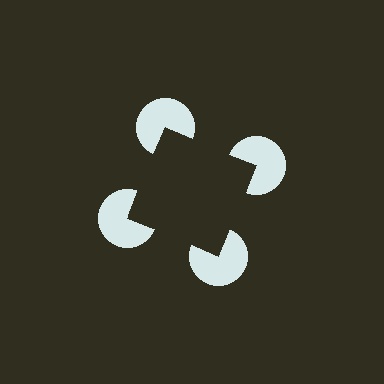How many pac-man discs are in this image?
There are 4 — one at each vertex of the illusory square.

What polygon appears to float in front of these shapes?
An illusory square — its edges are inferred from the aligned wedge cuts in the pac-man discs, not physically drawn.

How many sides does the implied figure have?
4 sides.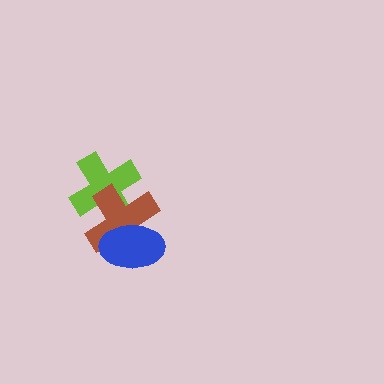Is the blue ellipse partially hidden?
No, no other shape covers it.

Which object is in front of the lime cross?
The brown cross is in front of the lime cross.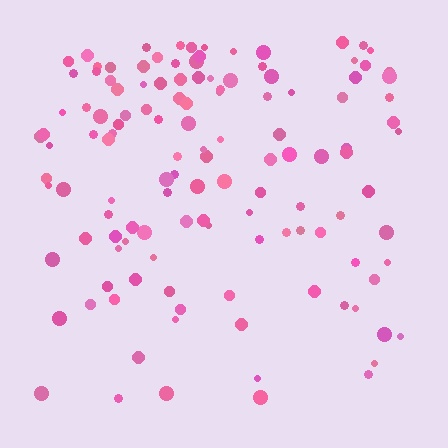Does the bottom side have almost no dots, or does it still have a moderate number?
Still a moderate number, just noticeably fewer than the top.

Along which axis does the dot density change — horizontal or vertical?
Vertical.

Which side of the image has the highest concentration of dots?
The top.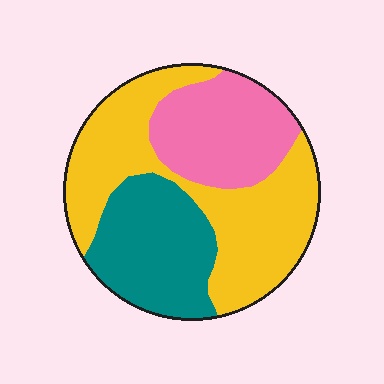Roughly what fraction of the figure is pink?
Pink covers about 25% of the figure.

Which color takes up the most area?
Yellow, at roughly 45%.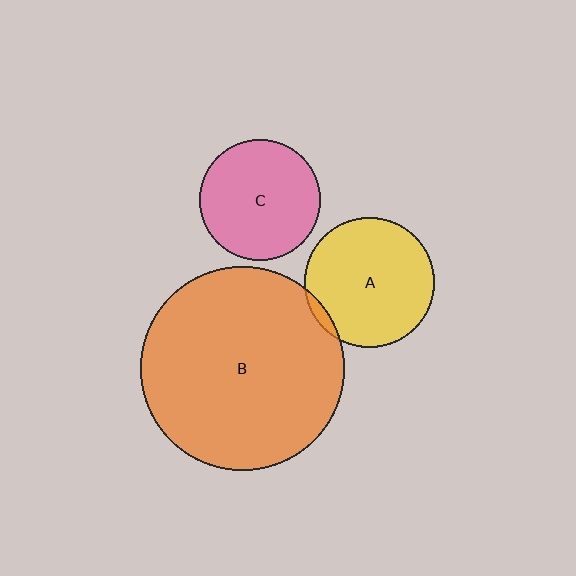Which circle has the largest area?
Circle B (orange).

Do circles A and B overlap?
Yes.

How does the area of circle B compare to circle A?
Approximately 2.5 times.